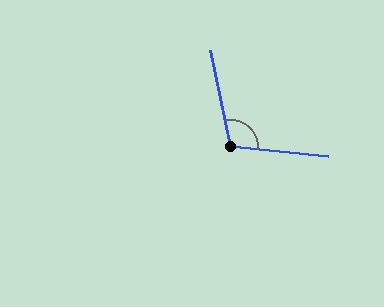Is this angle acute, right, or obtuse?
It is obtuse.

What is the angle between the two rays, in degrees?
Approximately 108 degrees.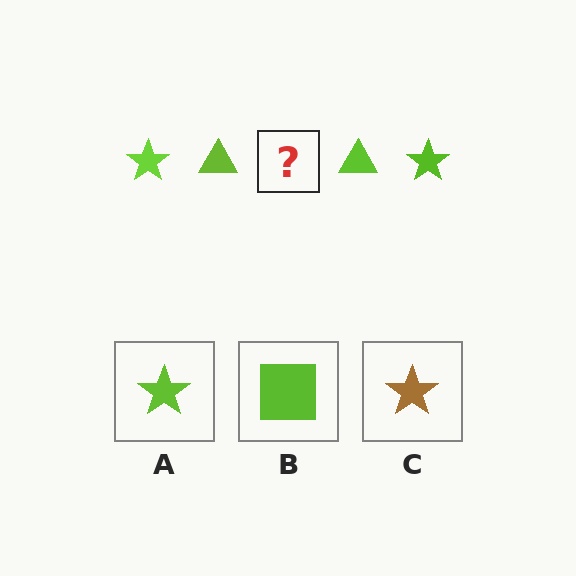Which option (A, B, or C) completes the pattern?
A.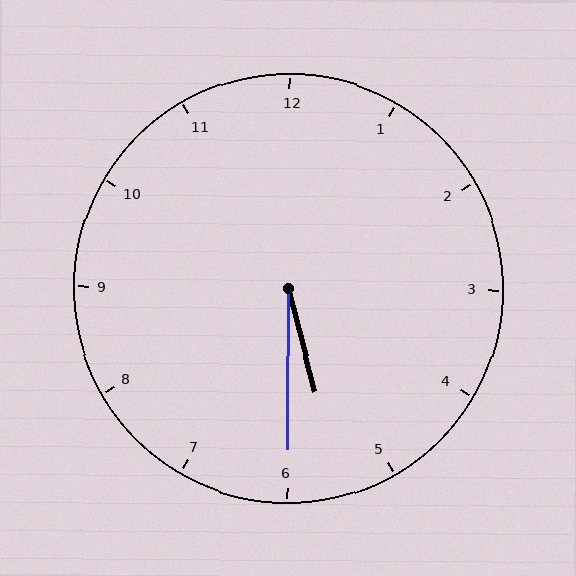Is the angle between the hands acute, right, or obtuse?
It is acute.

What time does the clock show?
5:30.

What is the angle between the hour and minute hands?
Approximately 15 degrees.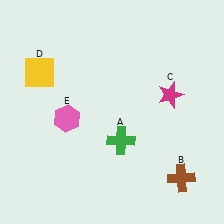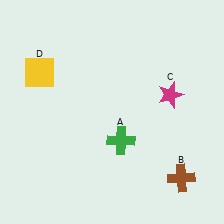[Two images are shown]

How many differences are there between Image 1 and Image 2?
There is 1 difference between the two images.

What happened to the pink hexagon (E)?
The pink hexagon (E) was removed in Image 2. It was in the bottom-left area of Image 1.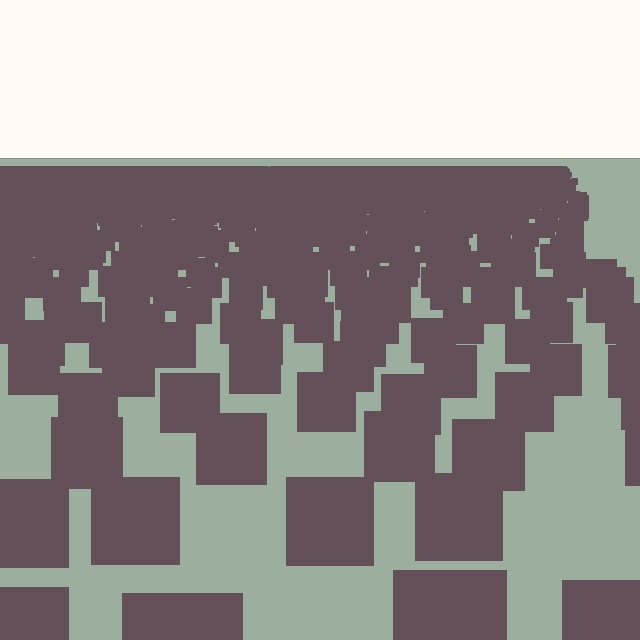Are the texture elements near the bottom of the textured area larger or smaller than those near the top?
Larger. Near the bottom, elements are closer to the viewer and appear at a bigger on-screen size.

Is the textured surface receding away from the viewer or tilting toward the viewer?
The surface is receding away from the viewer. Texture elements get smaller and denser toward the top.